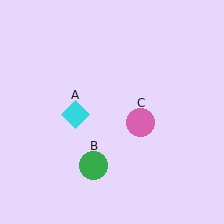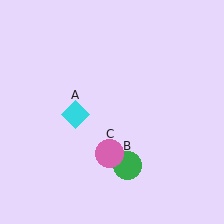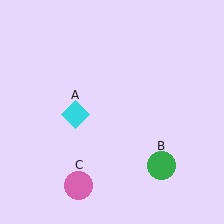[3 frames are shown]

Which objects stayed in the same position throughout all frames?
Cyan diamond (object A) remained stationary.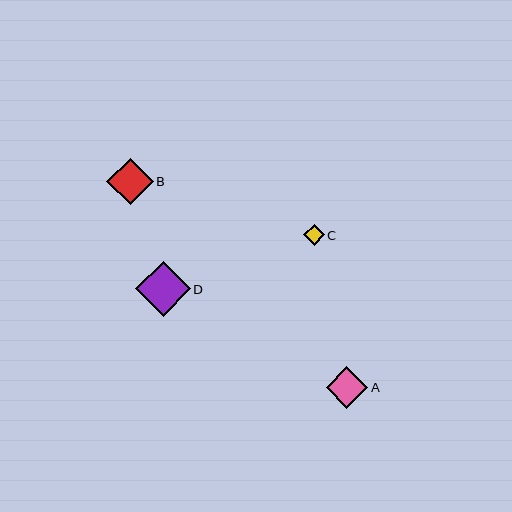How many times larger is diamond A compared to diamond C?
Diamond A is approximately 2.0 times the size of diamond C.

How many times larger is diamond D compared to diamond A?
Diamond D is approximately 1.3 times the size of diamond A.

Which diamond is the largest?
Diamond D is the largest with a size of approximately 55 pixels.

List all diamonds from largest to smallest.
From largest to smallest: D, B, A, C.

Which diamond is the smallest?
Diamond C is the smallest with a size of approximately 20 pixels.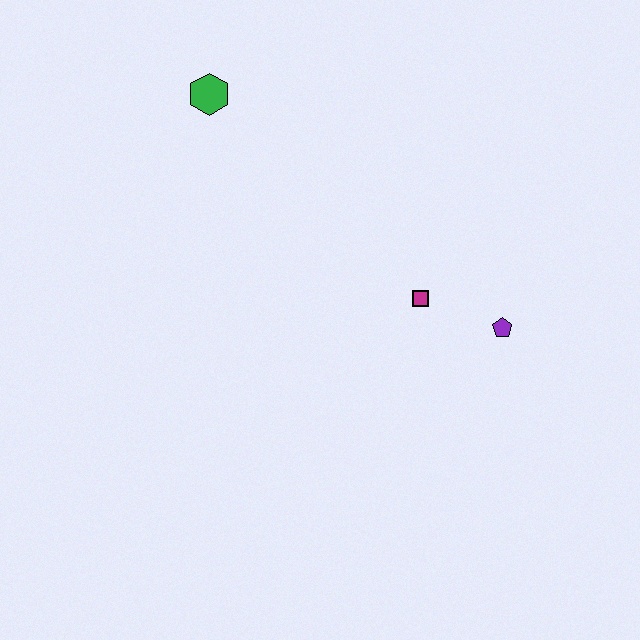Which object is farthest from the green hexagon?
The purple pentagon is farthest from the green hexagon.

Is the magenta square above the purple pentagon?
Yes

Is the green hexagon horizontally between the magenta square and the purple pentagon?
No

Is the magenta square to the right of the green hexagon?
Yes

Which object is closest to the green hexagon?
The magenta square is closest to the green hexagon.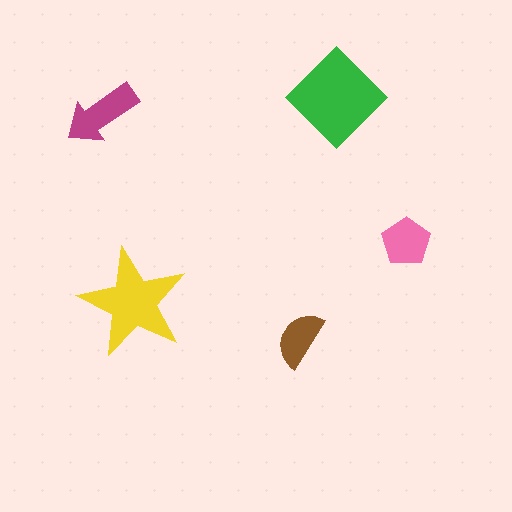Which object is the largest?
The green diamond.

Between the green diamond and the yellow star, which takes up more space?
The green diamond.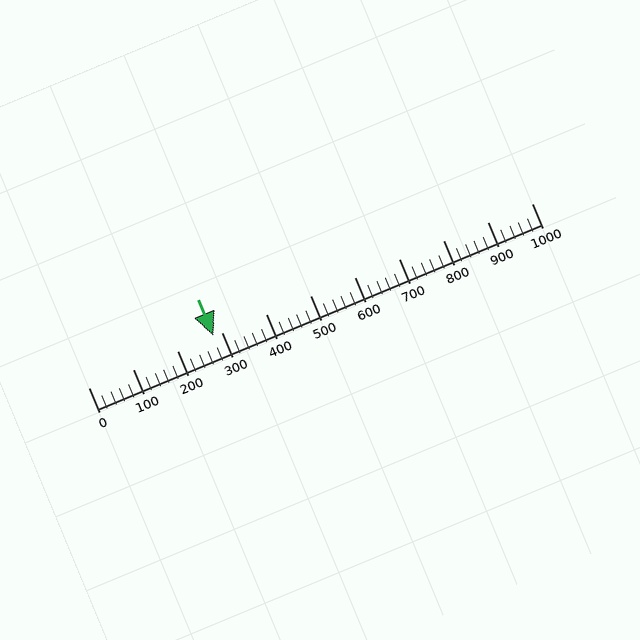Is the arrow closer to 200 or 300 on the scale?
The arrow is closer to 300.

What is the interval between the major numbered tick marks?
The major tick marks are spaced 100 units apart.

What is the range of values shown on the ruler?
The ruler shows values from 0 to 1000.